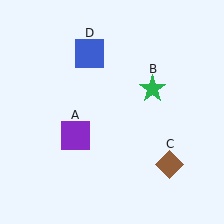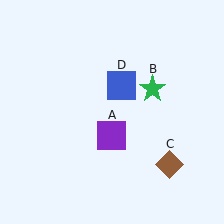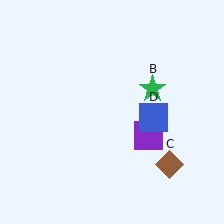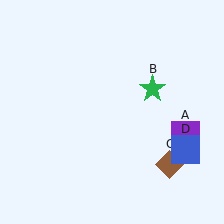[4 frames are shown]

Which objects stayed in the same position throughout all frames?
Green star (object B) and brown diamond (object C) remained stationary.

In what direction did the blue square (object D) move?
The blue square (object D) moved down and to the right.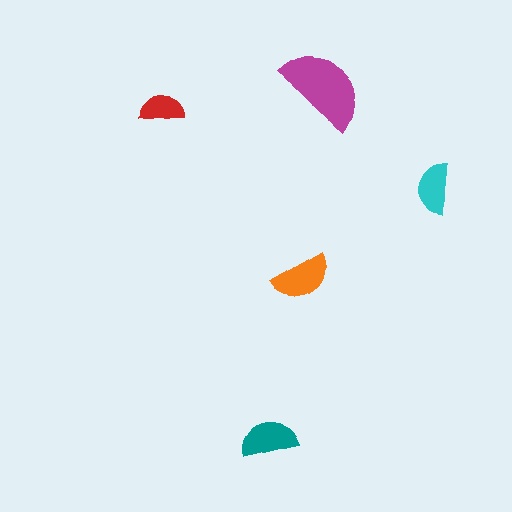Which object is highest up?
The magenta semicircle is topmost.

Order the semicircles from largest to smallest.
the magenta one, the orange one, the teal one, the cyan one, the red one.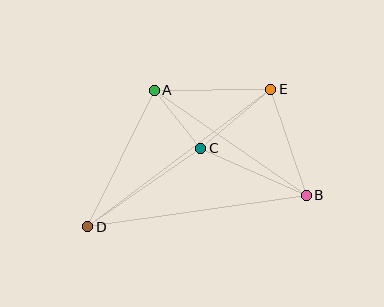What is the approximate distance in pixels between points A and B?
The distance between A and B is approximately 185 pixels.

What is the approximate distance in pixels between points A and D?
The distance between A and D is approximately 152 pixels.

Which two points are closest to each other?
Points A and C are closest to each other.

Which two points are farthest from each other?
Points D and E are farthest from each other.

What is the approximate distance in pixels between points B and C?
The distance between B and C is approximately 116 pixels.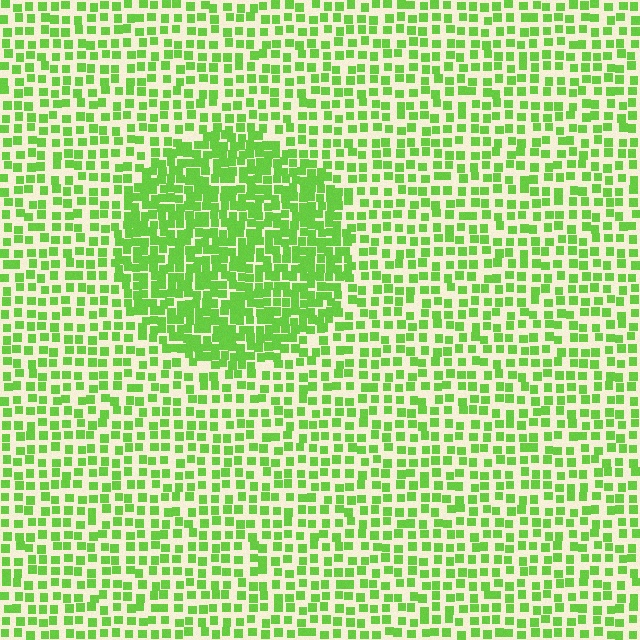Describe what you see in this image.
The image contains small lime elements arranged at two different densities. A circle-shaped region is visible where the elements are more densely packed than the surrounding area.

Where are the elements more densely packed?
The elements are more densely packed inside the circle boundary.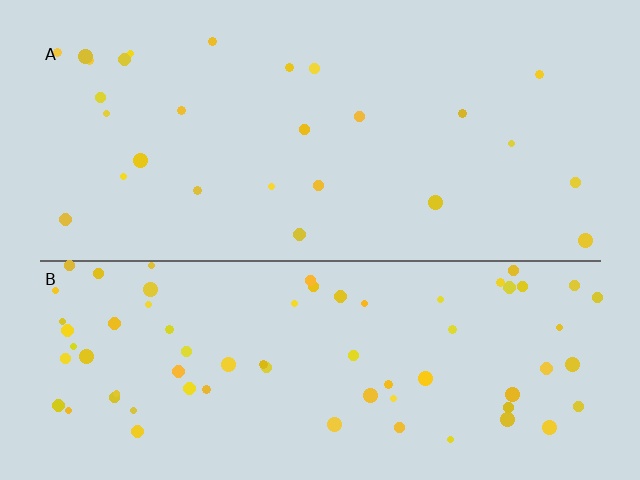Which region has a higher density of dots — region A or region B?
B (the bottom).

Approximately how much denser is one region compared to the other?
Approximately 2.6× — region B over region A.